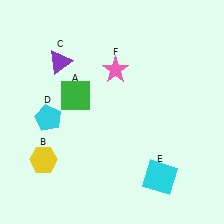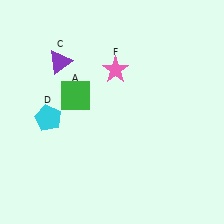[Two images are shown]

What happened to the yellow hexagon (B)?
The yellow hexagon (B) was removed in Image 2. It was in the bottom-left area of Image 1.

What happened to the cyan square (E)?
The cyan square (E) was removed in Image 2. It was in the bottom-right area of Image 1.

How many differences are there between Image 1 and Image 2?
There are 2 differences between the two images.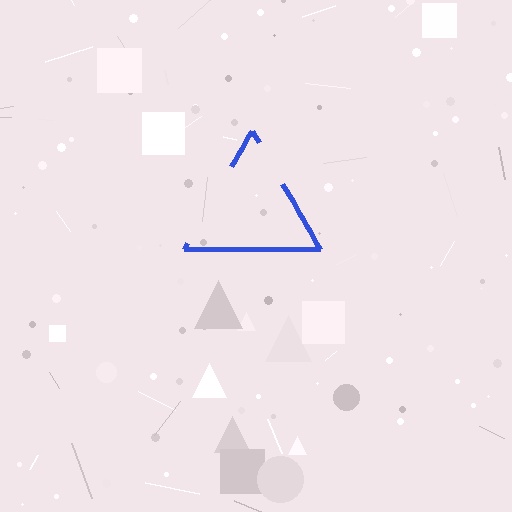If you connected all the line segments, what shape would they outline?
They would outline a triangle.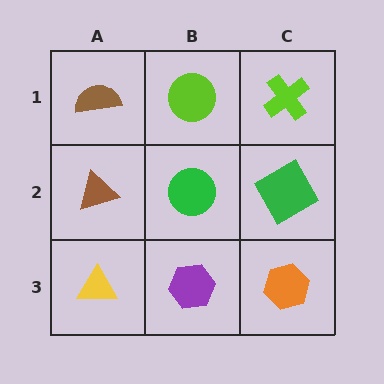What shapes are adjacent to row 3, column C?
A green square (row 2, column C), a purple hexagon (row 3, column B).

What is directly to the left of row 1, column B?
A brown semicircle.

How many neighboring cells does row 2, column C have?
3.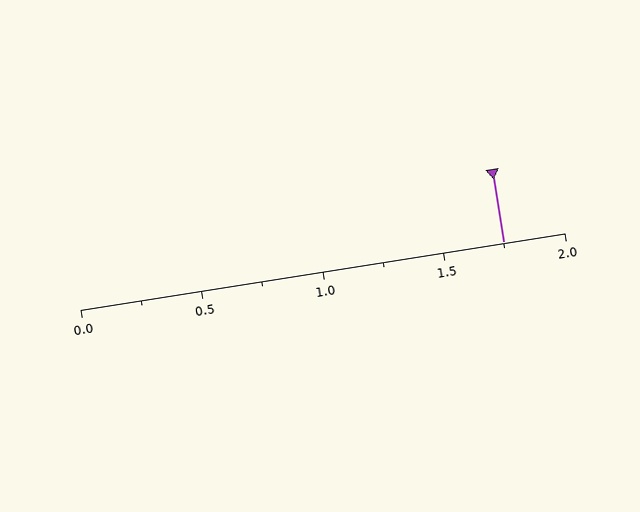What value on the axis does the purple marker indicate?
The marker indicates approximately 1.75.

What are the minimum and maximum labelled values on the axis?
The axis runs from 0.0 to 2.0.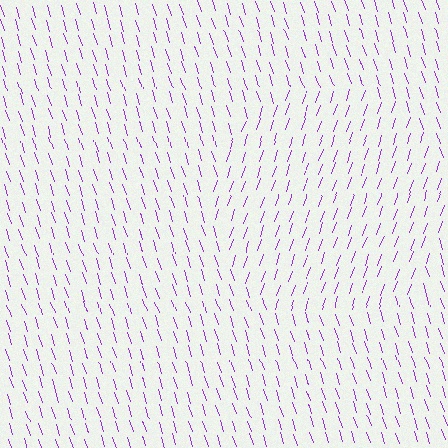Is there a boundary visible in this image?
Yes, there is a texture boundary formed by a change in line orientation.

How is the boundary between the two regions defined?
The boundary is defined purely by a change in line orientation (approximately 38 degrees difference). All lines are the same color and thickness.